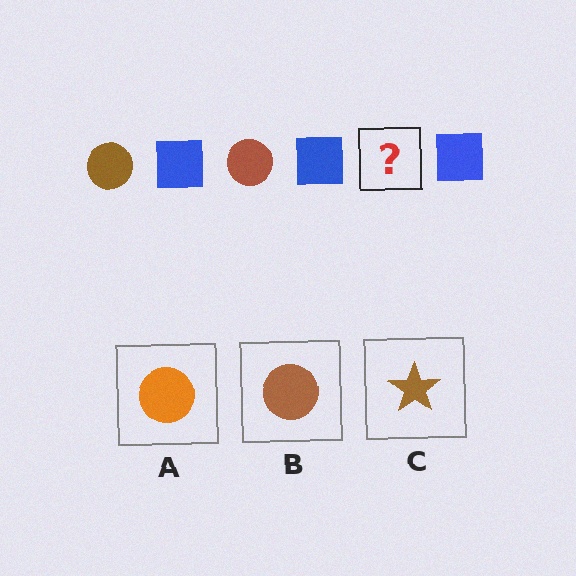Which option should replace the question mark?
Option B.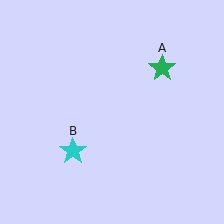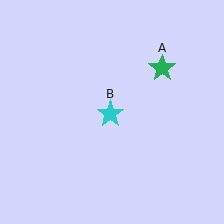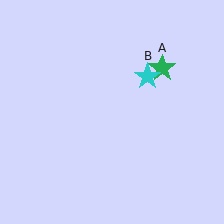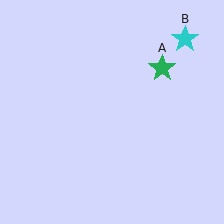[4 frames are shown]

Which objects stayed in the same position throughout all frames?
Green star (object A) remained stationary.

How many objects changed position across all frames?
1 object changed position: cyan star (object B).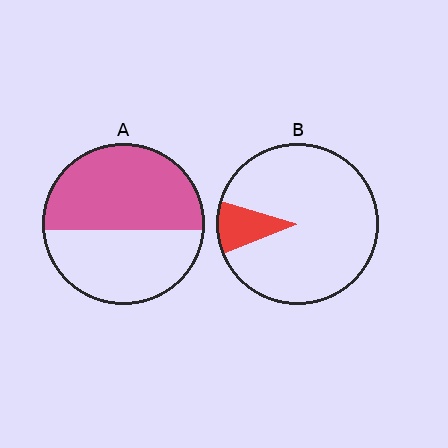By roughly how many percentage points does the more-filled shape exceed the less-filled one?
By roughly 45 percentage points (A over B).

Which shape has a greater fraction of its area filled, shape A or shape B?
Shape A.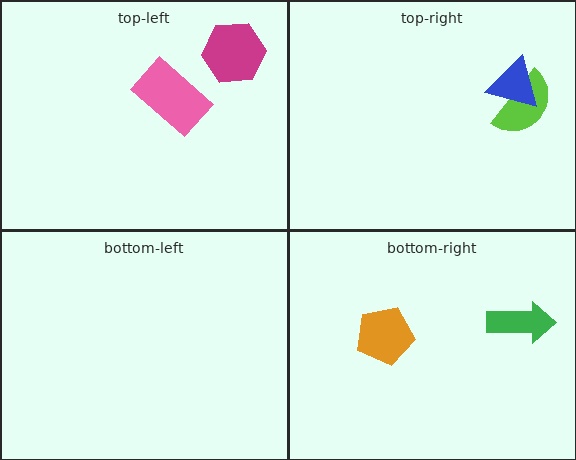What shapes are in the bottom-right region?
The green arrow, the orange pentagon.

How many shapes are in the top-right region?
2.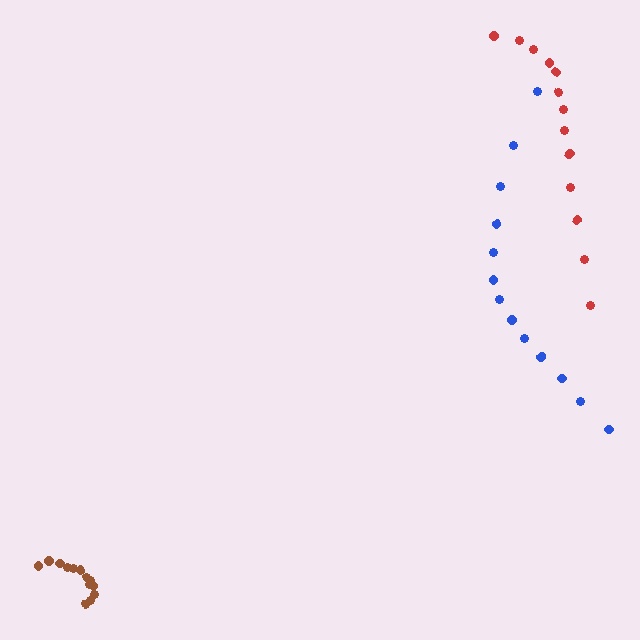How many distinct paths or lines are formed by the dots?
There are 3 distinct paths.